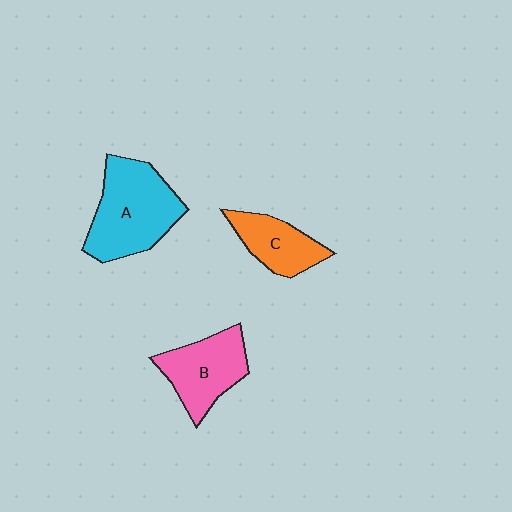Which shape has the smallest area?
Shape C (orange).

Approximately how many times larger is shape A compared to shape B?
Approximately 1.4 times.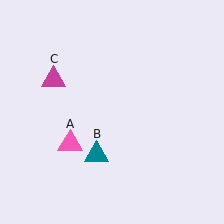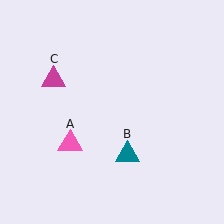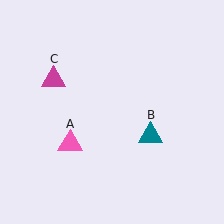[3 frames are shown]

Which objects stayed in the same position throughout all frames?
Pink triangle (object A) and magenta triangle (object C) remained stationary.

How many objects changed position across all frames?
1 object changed position: teal triangle (object B).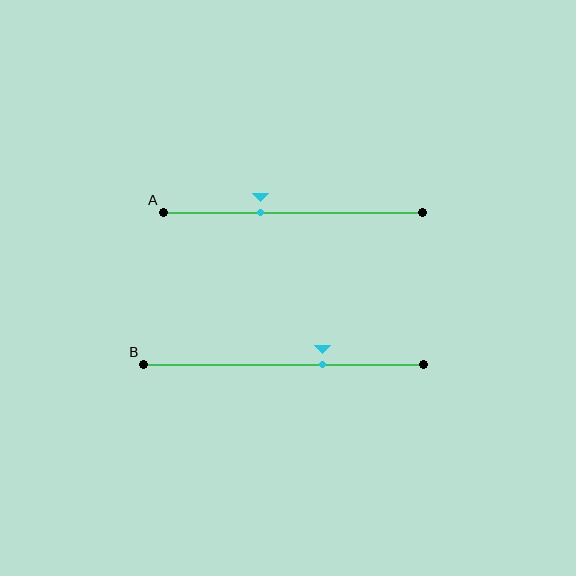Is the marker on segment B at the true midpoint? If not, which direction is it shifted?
No, the marker on segment B is shifted to the right by about 14% of the segment length.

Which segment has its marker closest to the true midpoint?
Segment A has its marker closest to the true midpoint.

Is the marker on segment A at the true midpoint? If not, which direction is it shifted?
No, the marker on segment A is shifted to the left by about 12% of the segment length.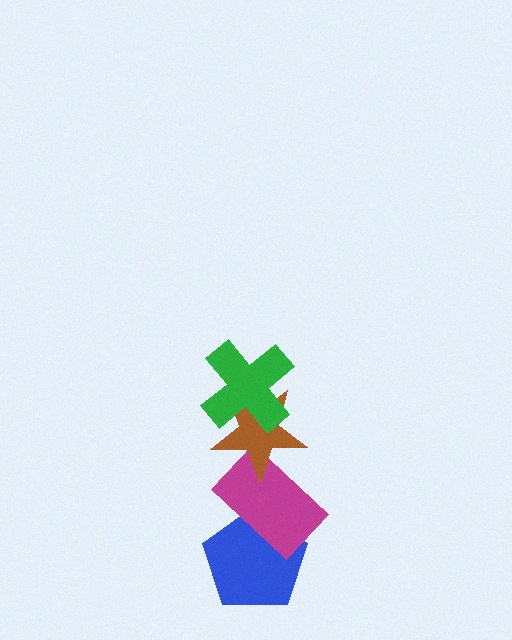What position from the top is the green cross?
The green cross is 1st from the top.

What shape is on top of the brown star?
The green cross is on top of the brown star.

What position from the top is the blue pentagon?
The blue pentagon is 4th from the top.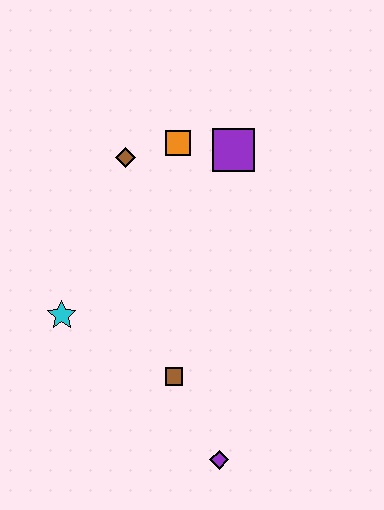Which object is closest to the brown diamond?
The orange square is closest to the brown diamond.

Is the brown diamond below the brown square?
No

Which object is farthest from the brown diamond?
The purple diamond is farthest from the brown diamond.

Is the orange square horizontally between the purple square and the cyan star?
Yes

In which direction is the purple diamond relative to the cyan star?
The purple diamond is to the right of the cyan star.